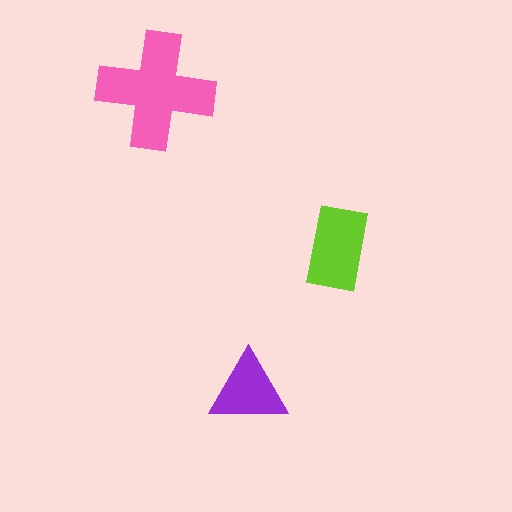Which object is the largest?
The pink cross.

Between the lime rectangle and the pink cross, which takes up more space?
The pink cross.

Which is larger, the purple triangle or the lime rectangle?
The lime rectangle.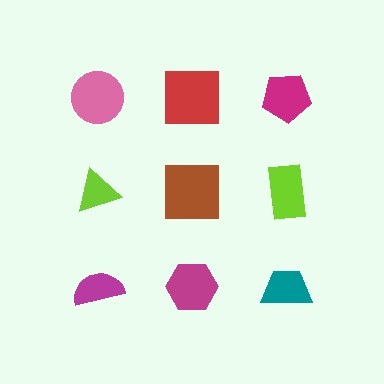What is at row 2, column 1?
A lime triangle.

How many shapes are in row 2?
3 shapes.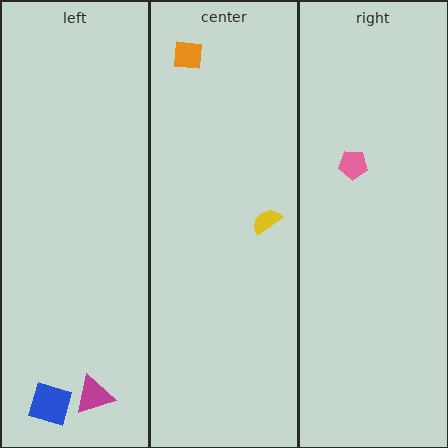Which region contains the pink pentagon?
The right region.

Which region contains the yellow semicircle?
The center region.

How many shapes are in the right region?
1.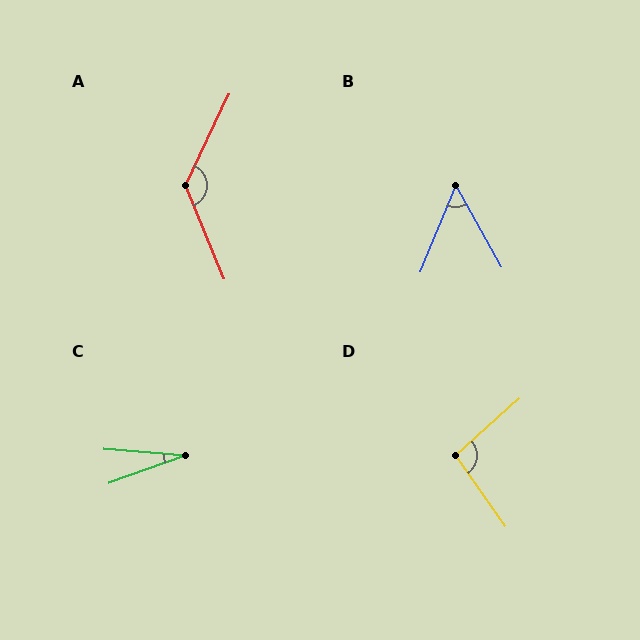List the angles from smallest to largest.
C (24°), B (52°), D (96°), A (132°).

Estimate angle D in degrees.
Approximately 96 degrees.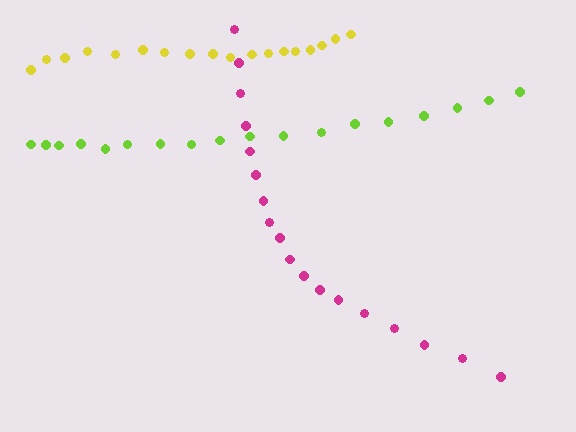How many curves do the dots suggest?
There are 3 distinct paths.